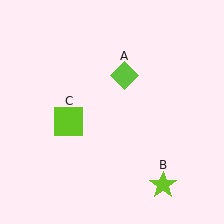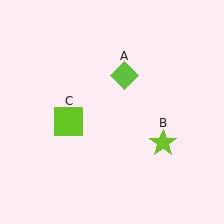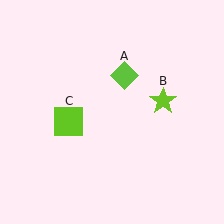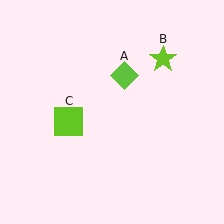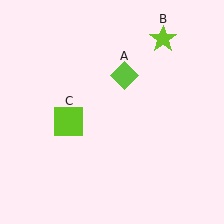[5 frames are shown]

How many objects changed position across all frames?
1 object changed position: lime star (object B).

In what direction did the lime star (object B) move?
The lime star (object B) moved up.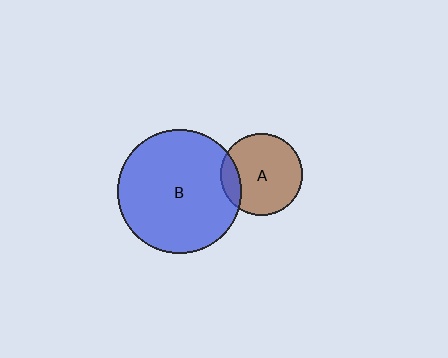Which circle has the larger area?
Circle B (blue).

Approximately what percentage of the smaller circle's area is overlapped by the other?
Approximately 15%.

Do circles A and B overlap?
Yes.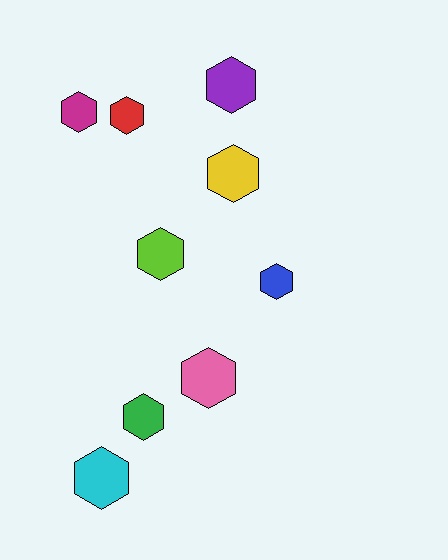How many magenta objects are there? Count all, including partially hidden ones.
There is 1 magenta object.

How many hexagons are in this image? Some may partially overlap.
There are 9 hexagons.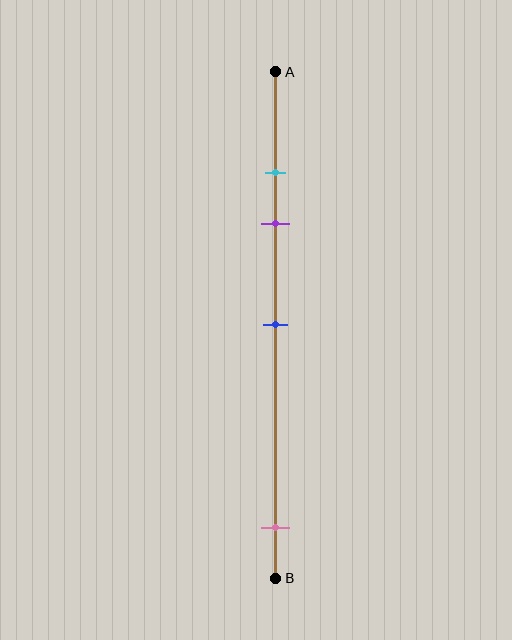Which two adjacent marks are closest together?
The cyan and purple marks are the closest adjacent pair.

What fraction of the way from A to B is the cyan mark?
The cyan mark is approximately 20% (0.2) of the way from A to B.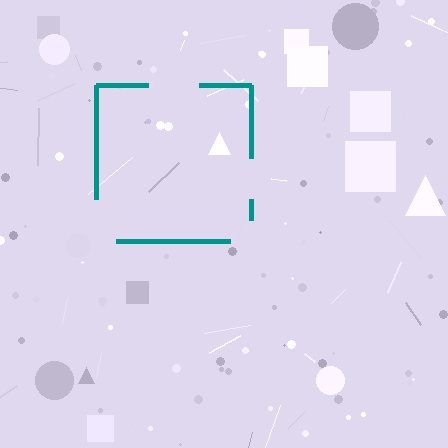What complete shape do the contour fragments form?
The contour fragments form a square.